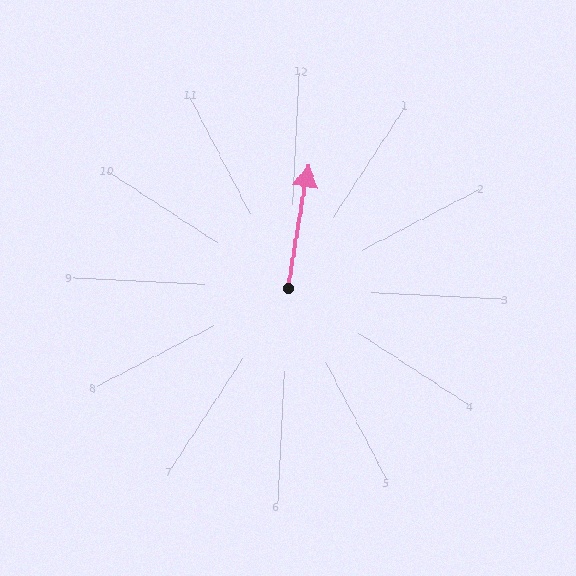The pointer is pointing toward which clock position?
Roughly 12 o'clock.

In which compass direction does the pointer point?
North.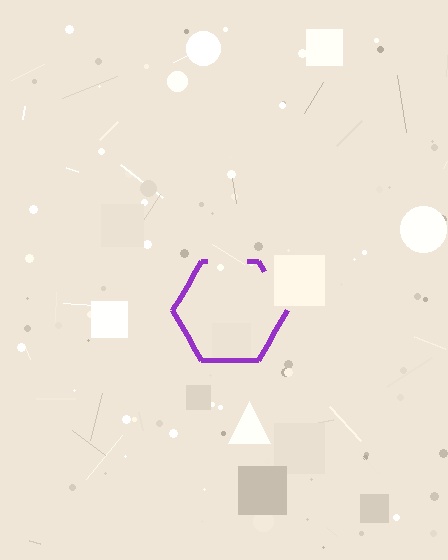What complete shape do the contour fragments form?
The contour fragments form a hexagon.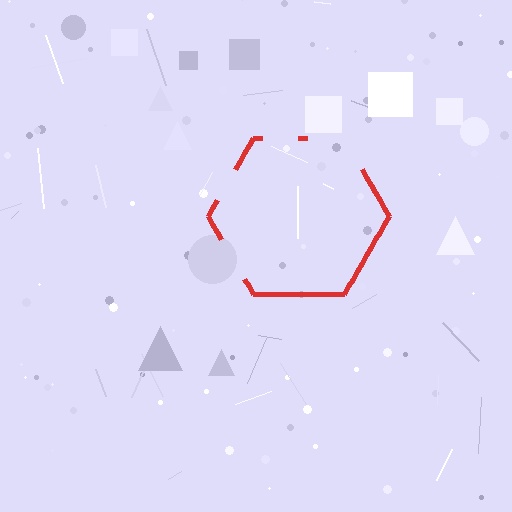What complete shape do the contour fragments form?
The contour fragments form a hexagon.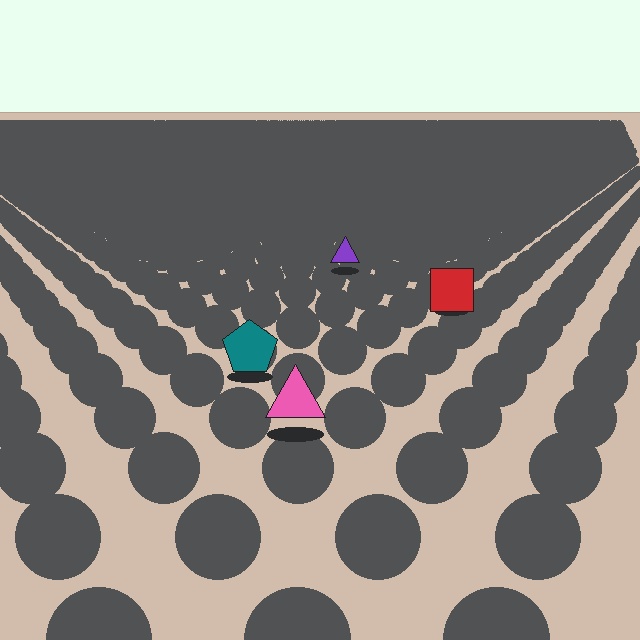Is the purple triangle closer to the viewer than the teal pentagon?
No. The teal pentagon is closer — you can tell from the texture gradient: the ground texture is coarser near it.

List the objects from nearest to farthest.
From nearest to farthest: the pink triangle, the teal pentagon, the red square, the purple triangle.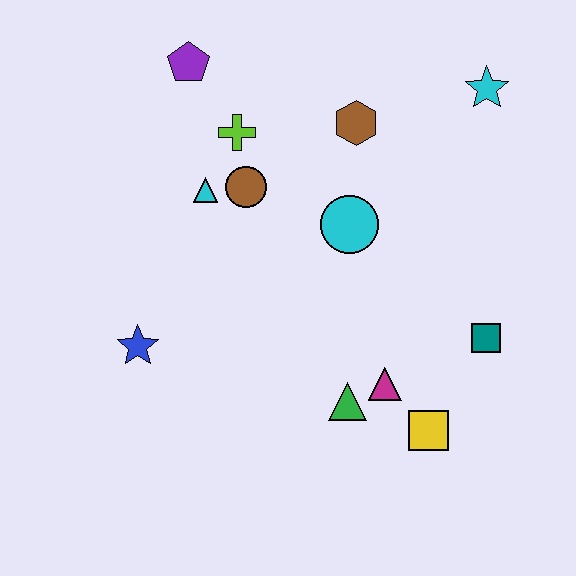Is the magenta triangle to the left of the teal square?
Yes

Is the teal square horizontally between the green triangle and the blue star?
No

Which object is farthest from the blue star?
The cyan star is farthest from the blue star.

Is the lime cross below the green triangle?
No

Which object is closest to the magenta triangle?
The green triangle is closest to the magenta triangle.